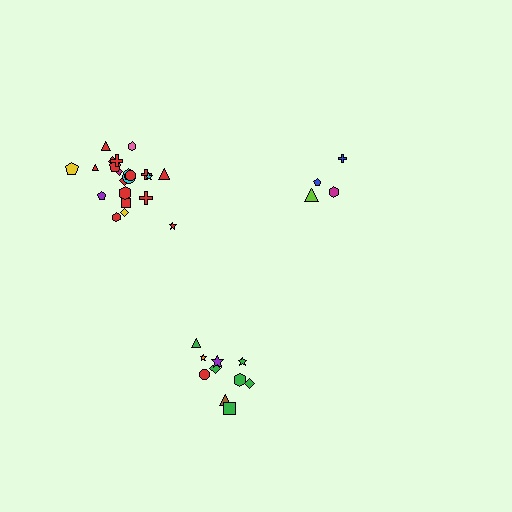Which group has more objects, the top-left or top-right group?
The top-left group.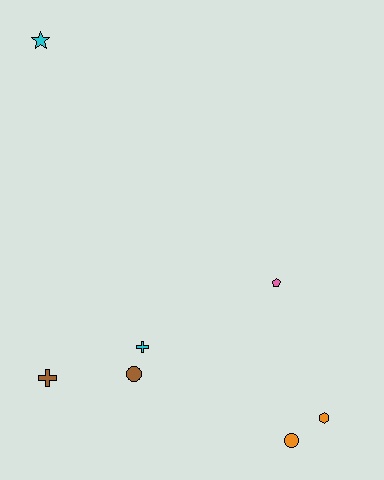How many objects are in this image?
There are 7 objects.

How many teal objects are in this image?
There are no teal objects.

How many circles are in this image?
There are 2 circles.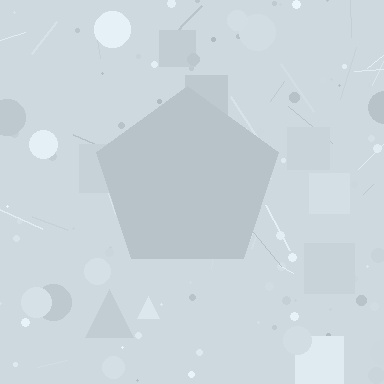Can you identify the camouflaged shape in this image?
The camouflaged shape is a pentagon.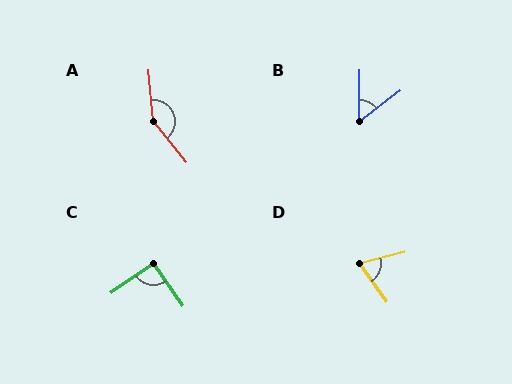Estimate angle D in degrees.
Approximately 69 degrees.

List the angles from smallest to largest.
B (52°), D (69°), C (91°), A (147°).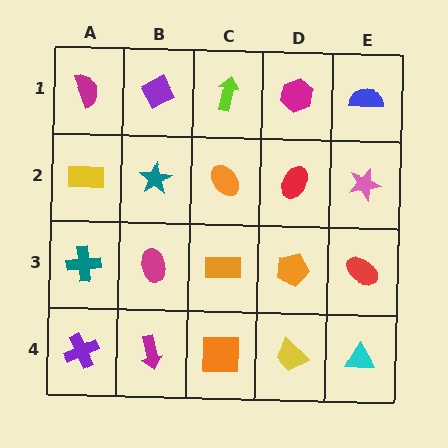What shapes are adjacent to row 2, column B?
A purple diamond (row 1, column B), a magenta ellipse (row 3, column B), a yellow rectangle (row 2, column A), an orange ellipse (row 2, column C).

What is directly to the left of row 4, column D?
An orange square.